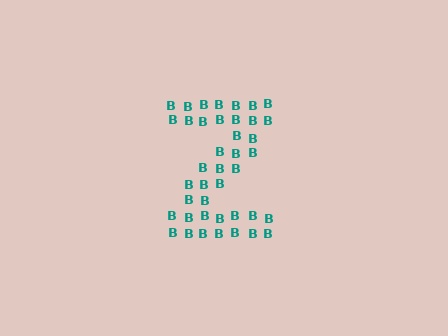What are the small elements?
The small elements are letter B's.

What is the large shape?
The large shape is the letter Z.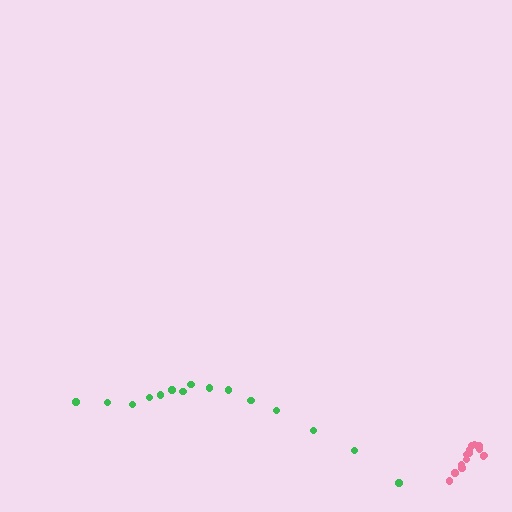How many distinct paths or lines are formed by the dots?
There are 2 distinct paths.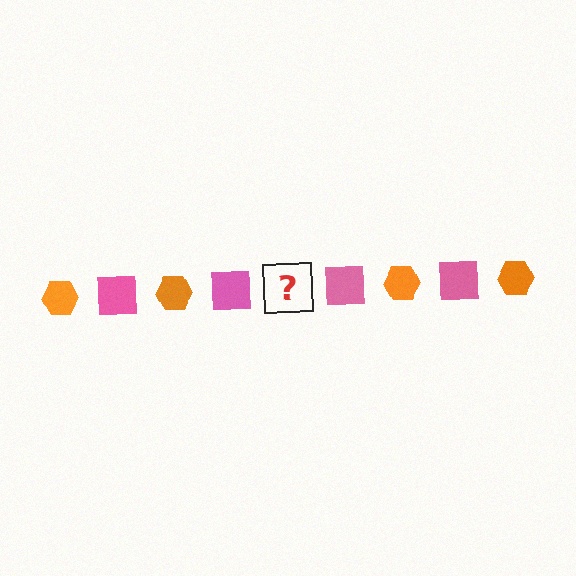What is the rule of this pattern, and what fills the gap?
The rule is that the pattern alternates between orange hexagon and pink square. The gap should be filled with an orange hexagon.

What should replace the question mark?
The question mark should be replaced with an orange hexagon.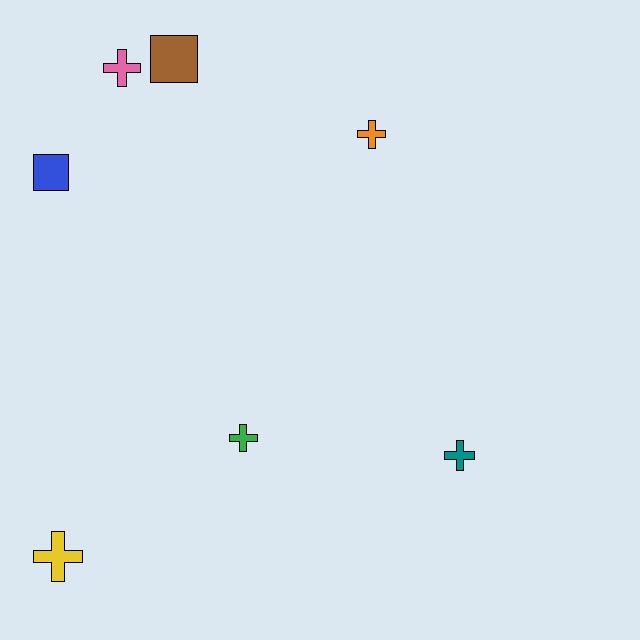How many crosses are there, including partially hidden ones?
There are 5 crosses.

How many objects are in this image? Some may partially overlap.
There are 7 objects.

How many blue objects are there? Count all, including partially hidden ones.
There is 1 blue object.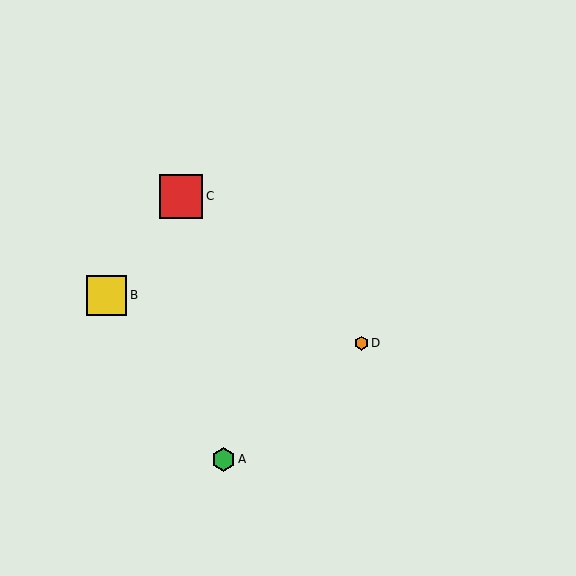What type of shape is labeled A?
Shape A is a green hexagon.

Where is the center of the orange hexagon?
The center of the orange hexagon is at (361, 343).